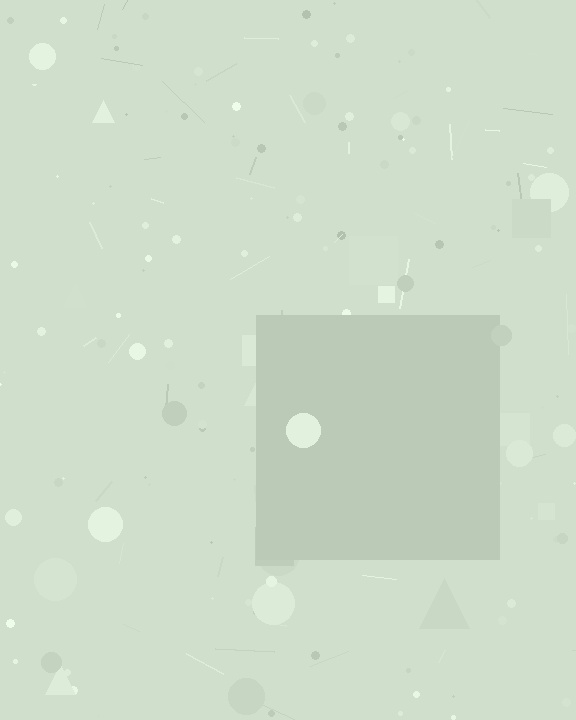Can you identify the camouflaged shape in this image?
The camouflaged shape is a square.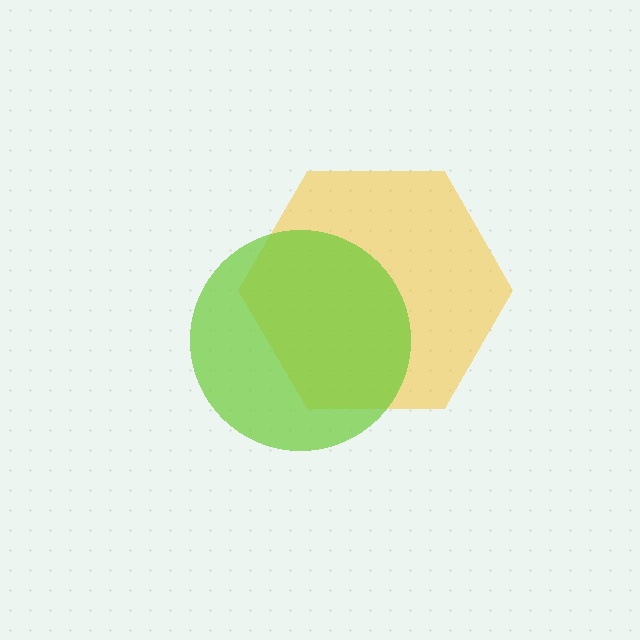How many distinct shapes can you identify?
There are 2 distinct shapes: a yellow hexagon, a lime circle.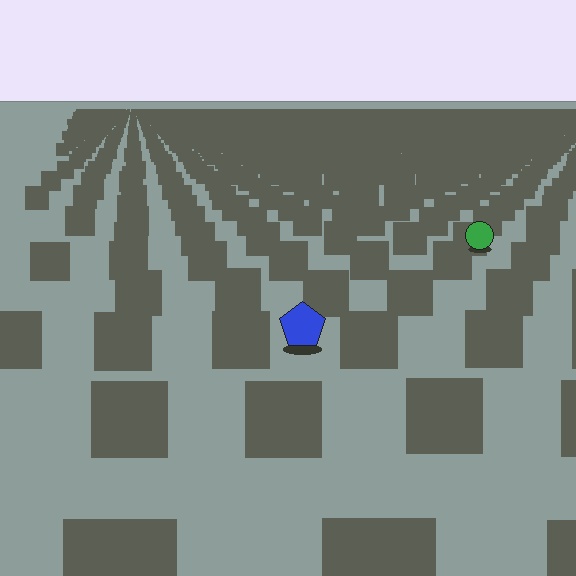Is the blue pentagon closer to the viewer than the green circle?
Yes. The blue pentagon is closer — you can tell from the texture gradient: the ground texture is coarser near it.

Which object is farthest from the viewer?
The green circle is farthest from the viewer. It appears smaller and the ground texture around it is denser.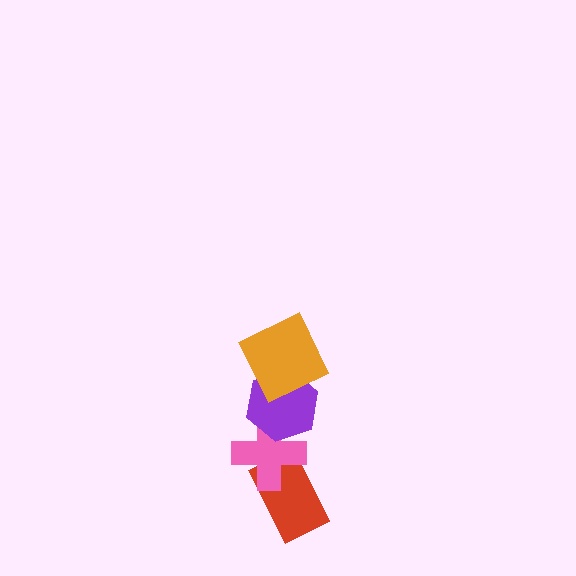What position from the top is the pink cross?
The pink cross is 3rd from the top.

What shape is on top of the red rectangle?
The pink cross is on top of the red rectangle.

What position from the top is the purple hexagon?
The purple hexagon is 2nd from the top.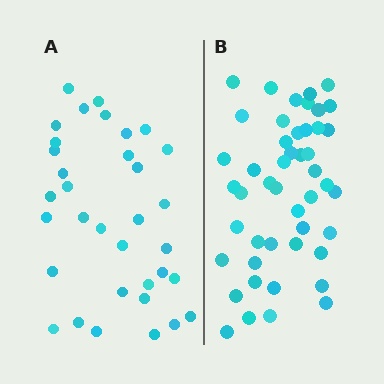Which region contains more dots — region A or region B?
Region B (the right region) has more dots.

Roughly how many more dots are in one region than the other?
Region B has approximately 15 more dots than region A.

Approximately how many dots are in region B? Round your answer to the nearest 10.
About 50 dots. (The exact count is 47, which rounds to 50.)